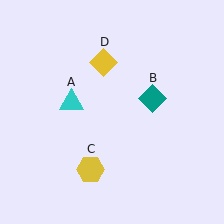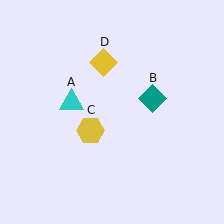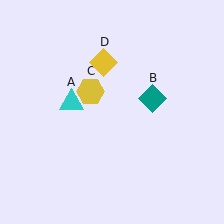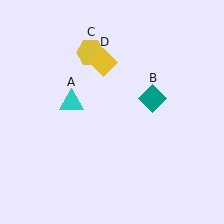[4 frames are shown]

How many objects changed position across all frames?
1 object changed position: yellow hexagon (object C).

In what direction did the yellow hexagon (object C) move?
The yellow hexagon (object C) moved up.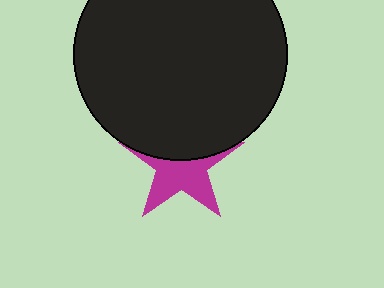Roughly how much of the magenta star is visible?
About half of it is visible (roughly 55%).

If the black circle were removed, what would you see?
You would see the complete magenta star.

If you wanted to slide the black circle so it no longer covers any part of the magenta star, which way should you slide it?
Slide it up — that is the most direct way to separate the two shapes.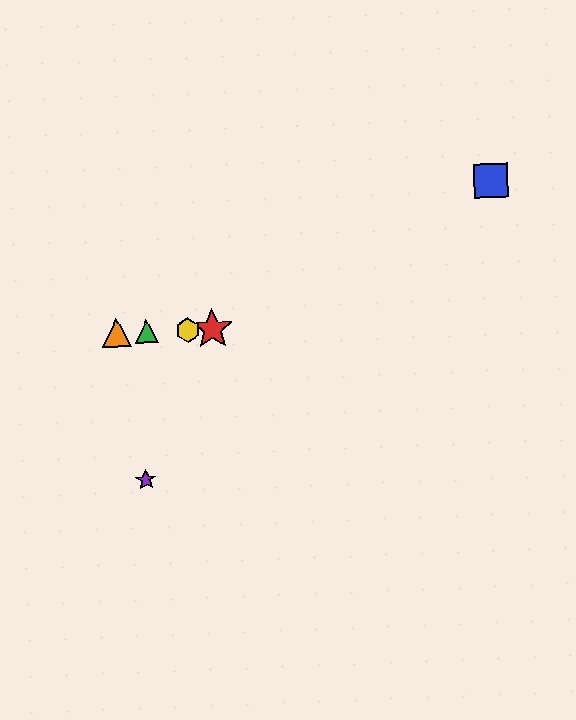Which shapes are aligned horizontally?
The red star, the green triangle, the yellow hexagon, the orange triangle are aligned horizontally.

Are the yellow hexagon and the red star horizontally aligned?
Yes, both are at y≈330.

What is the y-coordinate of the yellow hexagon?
The yellow hexagon is at y≈330.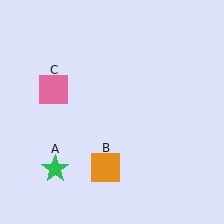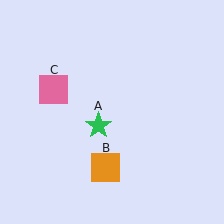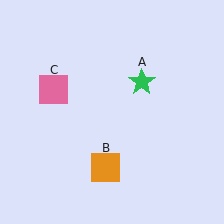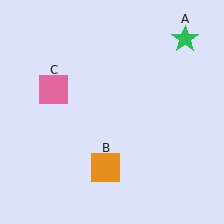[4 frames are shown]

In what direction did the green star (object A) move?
The green star (object A) moved up and to the right.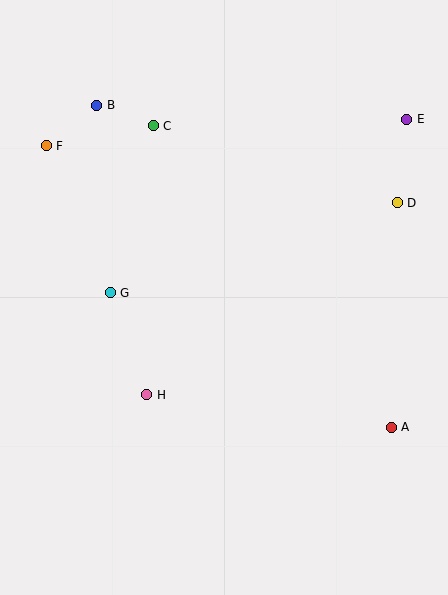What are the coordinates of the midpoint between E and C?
The midpoint between E and C is at (280, 123).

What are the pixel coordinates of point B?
Point B is at (97, 105).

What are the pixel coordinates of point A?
Point A is at (391, 427).